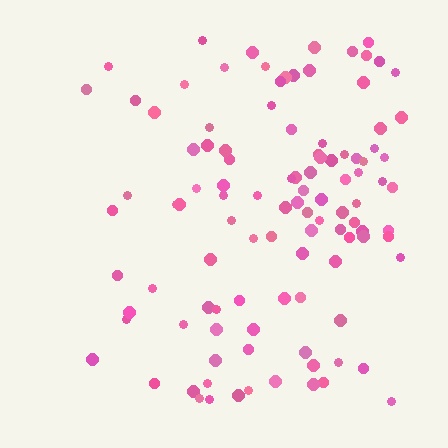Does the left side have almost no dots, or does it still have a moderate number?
Still a moderate number, just noticeably fewer than the right.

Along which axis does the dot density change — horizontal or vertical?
Horizontal.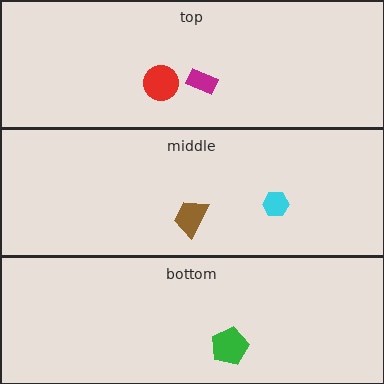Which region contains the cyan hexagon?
The middle region.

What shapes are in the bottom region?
The green pentagon.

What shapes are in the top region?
The red circle, the magenta rectangle.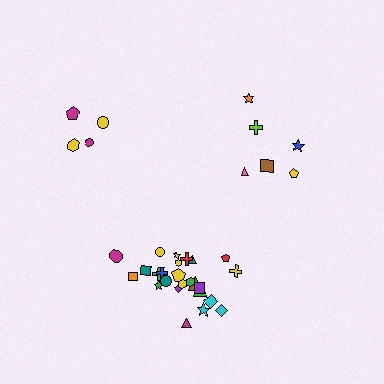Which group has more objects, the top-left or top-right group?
The top-right group.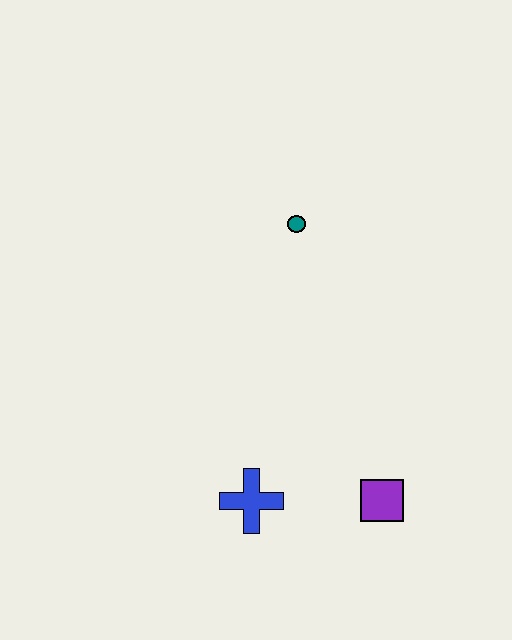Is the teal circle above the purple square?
Yes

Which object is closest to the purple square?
The blue cross is closest to the purple square.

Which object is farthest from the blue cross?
The teal circle is farthest from the blue cross.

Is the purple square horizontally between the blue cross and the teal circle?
No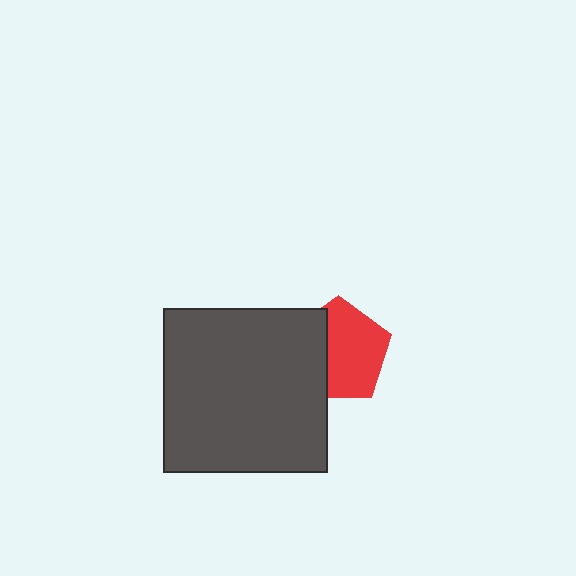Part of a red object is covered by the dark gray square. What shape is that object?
It is a pentagon.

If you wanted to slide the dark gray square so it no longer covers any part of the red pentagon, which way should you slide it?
Slide it left — that is the most direct way to separate the two shapes.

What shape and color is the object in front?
The object in front is a dark gray square.